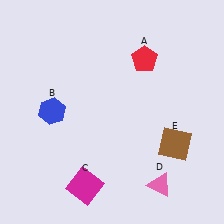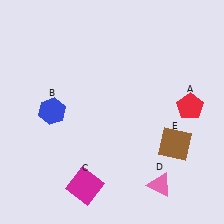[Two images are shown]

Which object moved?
The red pentagon (A) moved down.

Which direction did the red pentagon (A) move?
The red pentagon (A) moved down.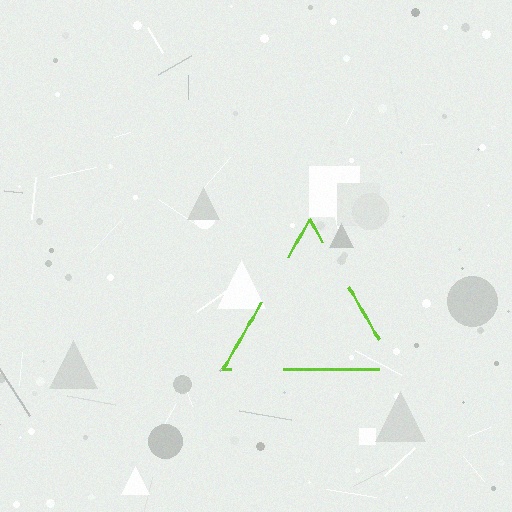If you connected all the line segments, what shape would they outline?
They would outline a triangle.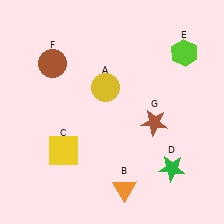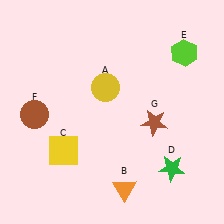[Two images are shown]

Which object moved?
The brown circle (F) moved down.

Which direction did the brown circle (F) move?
The brown circle (F) moved down.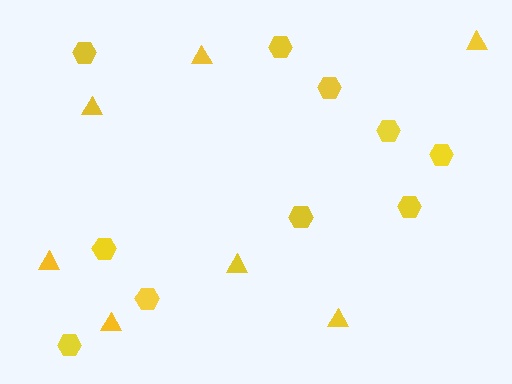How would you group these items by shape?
There are 2 groups: one group of triangles (7) and one group of hexagons (10).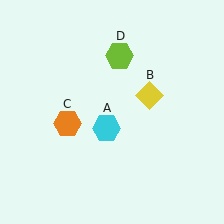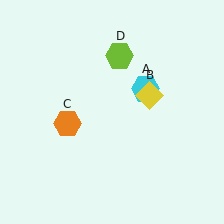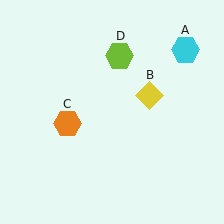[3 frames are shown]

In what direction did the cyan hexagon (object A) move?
The cyan hexagon (object A) moved up and to the right.